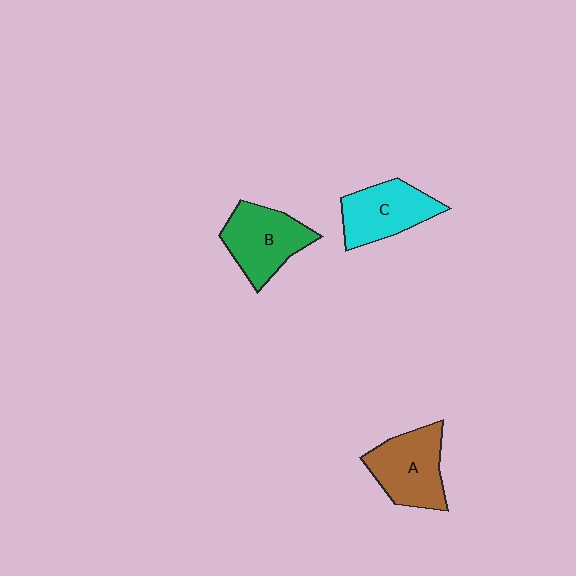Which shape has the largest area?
Shape A (brown).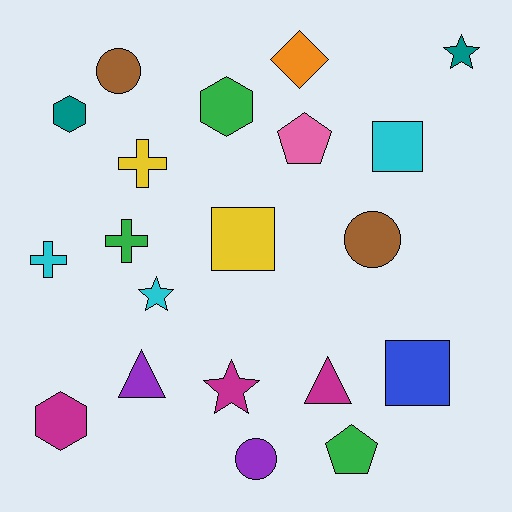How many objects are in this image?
There are 20 objects.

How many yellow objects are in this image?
There are 2 yellow objects.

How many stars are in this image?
There are 3 stars.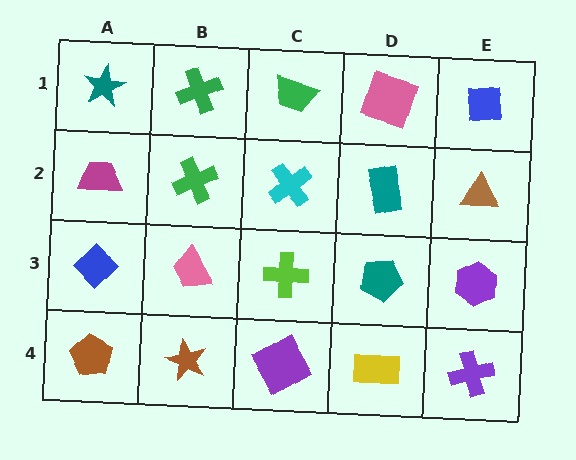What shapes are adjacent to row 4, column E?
A purple hexagon (row 3, column E), a yellow rectangle (row 4, column D).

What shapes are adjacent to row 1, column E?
A brown triangle (row 2, column E), a pink square (row 1, column D).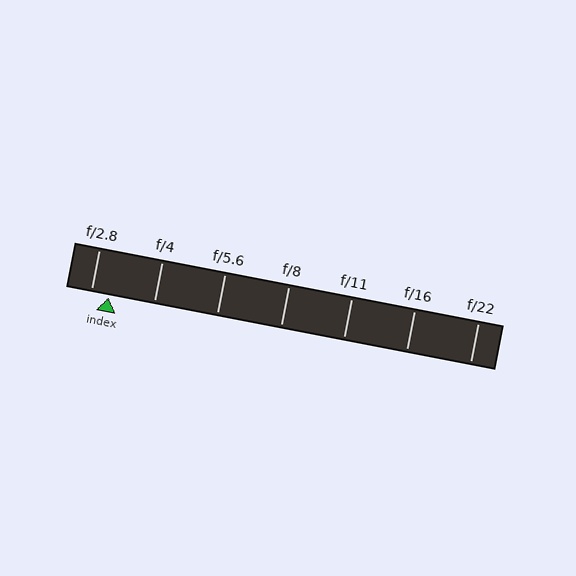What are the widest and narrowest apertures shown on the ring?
The widest aperture shown is f/2.8 and the narrowest is f/22.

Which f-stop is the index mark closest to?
The index mark is closest to f/2.8.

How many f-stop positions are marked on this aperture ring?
There are 7 f-stop positions marked.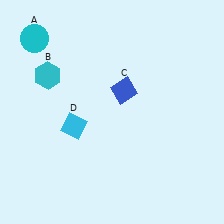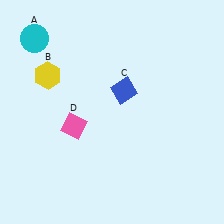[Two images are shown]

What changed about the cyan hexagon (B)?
In Image 1, B is cyan. In Image 2, it changed to yellow.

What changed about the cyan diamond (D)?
In Image 1, D is cyan. In Image 2, it changed to pink.